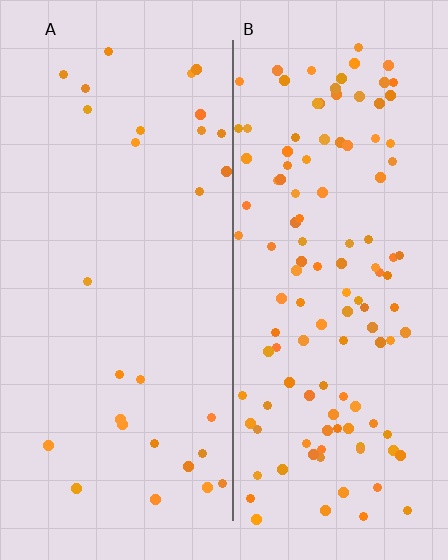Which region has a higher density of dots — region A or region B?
B (the right).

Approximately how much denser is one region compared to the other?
Approximately 4.1× — region B over region A.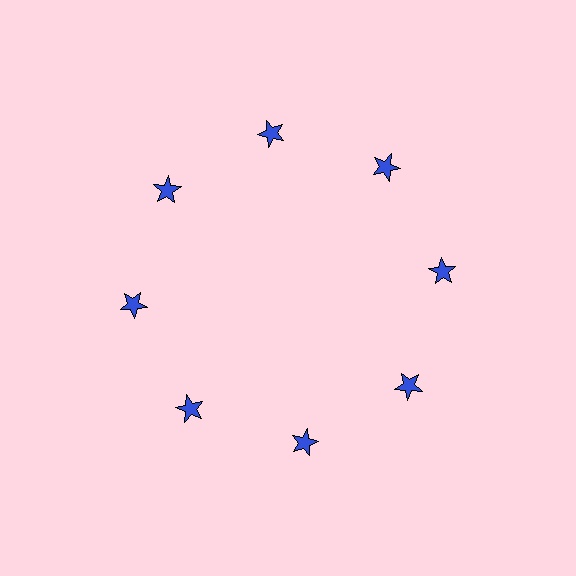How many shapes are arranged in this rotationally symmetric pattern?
There are 8 shapes, arranged in 8 groups of 1.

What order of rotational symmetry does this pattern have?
This pattern has 8-fold rotational symmetry.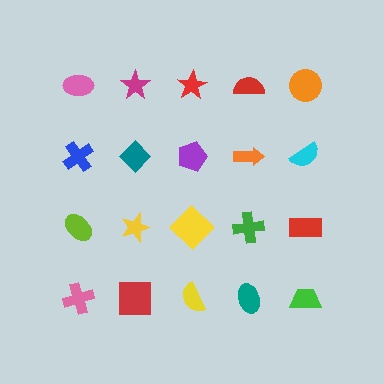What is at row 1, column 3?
A red star.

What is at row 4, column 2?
A red square.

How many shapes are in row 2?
5 shapes.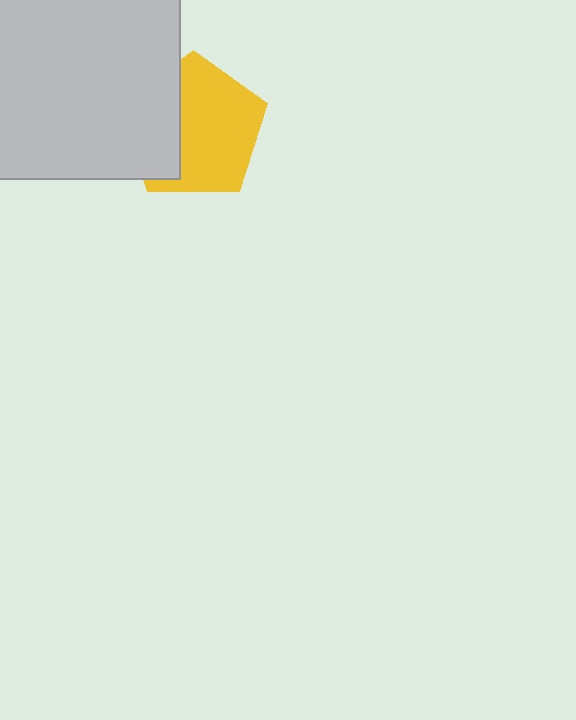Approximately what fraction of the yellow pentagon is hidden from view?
Roughly 36% of the yellow pentagon is hidden behind the light gray square.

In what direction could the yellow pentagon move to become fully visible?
The yellow pentagon could move right. That would shift it out from behind the light gray square entirely.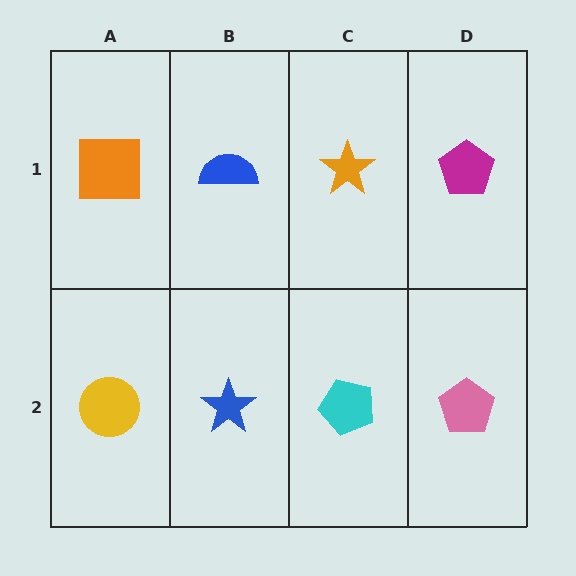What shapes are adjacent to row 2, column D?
A magenta pentagon (row 1, column D), a cyan pentagon (row 2, column C).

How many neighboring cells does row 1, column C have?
3.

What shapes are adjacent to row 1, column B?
A blue star (row 2, column B), an orange square (row 1, column A), an orange star (row 1, column C).